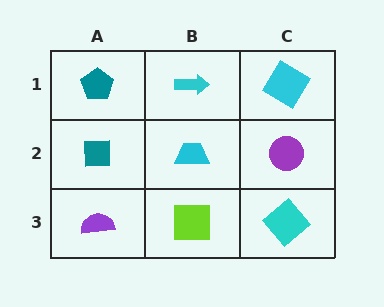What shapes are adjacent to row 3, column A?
A teal square (row 2, column A), a lime square (row 3, column B).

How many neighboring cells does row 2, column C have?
3.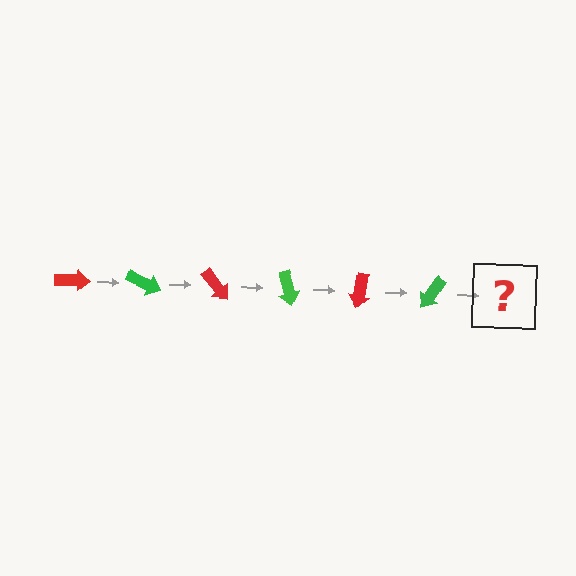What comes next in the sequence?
The next element should be a red arrow, rotated 150 degrees from the start.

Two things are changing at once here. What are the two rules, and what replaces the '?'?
The two rules are that it rotates 25 degrees each step and the color cycles through red and green. The '?' should be a red arrow, rotated 150 degrees from the start.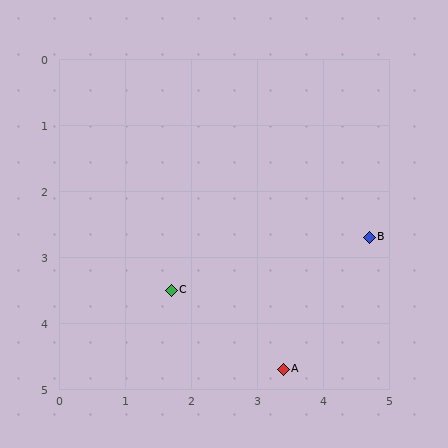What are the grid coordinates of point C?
Point C is at approximately (1.7, 3.5).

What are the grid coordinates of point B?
Point B is at approximately (4.7, 2.7).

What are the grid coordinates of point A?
Point A is at approximately (3.4, 4.7).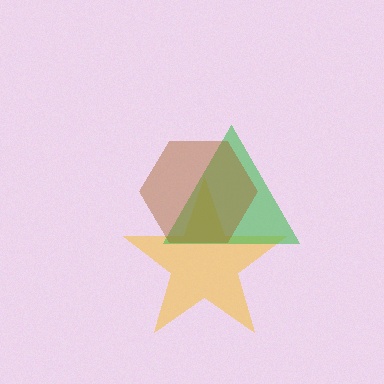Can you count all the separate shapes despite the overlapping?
Yes, there are 3 separate shapes.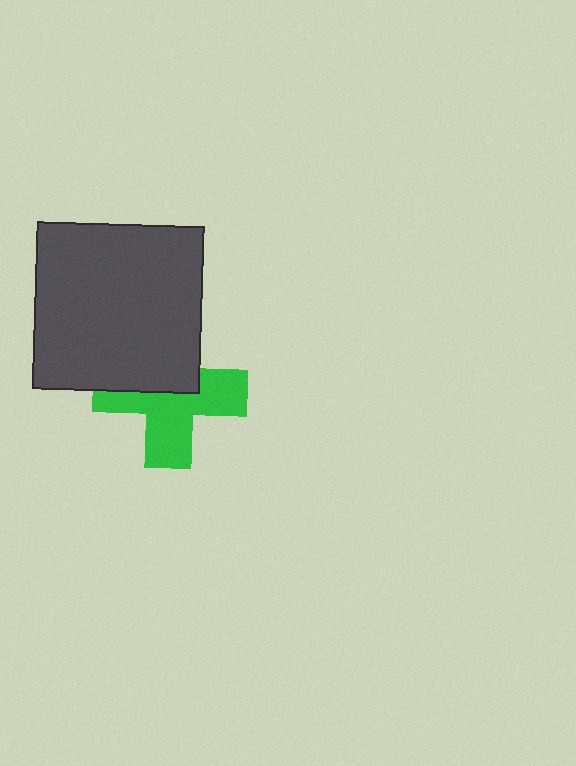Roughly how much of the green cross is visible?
About half of it is visible (roughly 57%).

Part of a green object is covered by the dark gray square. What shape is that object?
It is a cross.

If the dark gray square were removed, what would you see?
You would see the complete green cross.